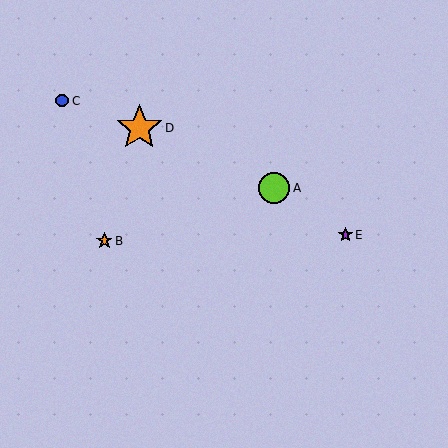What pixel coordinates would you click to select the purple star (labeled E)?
Click at (345, 235) to select the purple star E.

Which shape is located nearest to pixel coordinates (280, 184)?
The lime circle (labeled A) at (274, 188) is nearest to that location.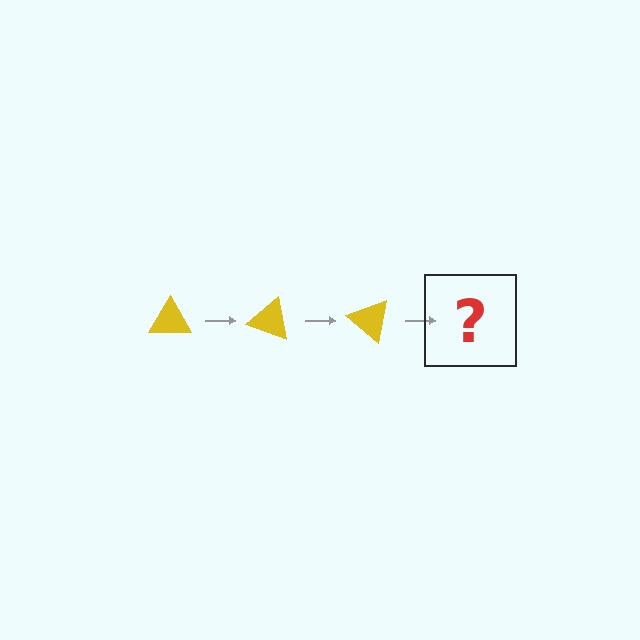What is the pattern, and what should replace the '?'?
The pattern is that the triangle rotates 20 degrees each step. The '?' should be a yellow triangle rotated 60 degrees.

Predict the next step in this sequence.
The next step is a yellow triangle rotated 60 degrees.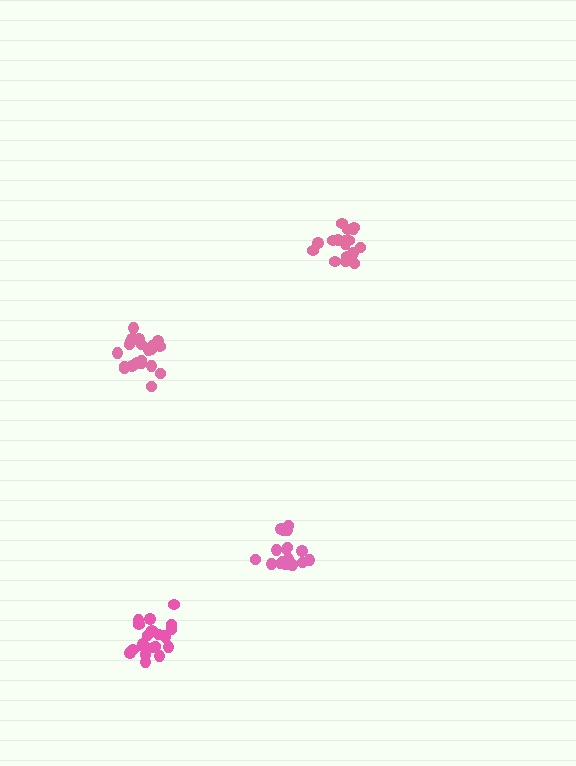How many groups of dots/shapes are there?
There are 4 groups.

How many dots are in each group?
Group 1: 21 dots, Group 2: 18 dots, Group 3: 21 dots, Group 4: 17 dots (77 total).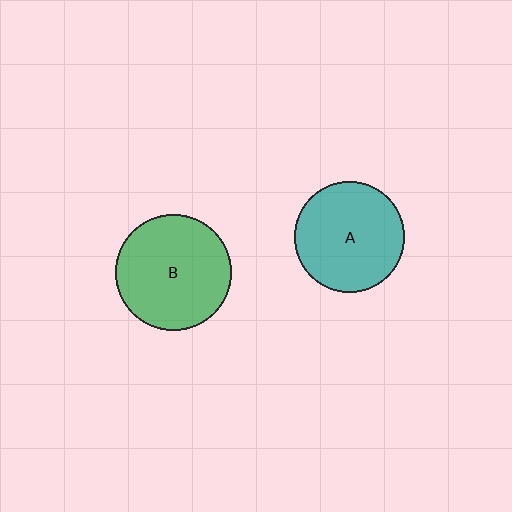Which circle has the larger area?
Circle B (green).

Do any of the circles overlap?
No, none of the circles overlap.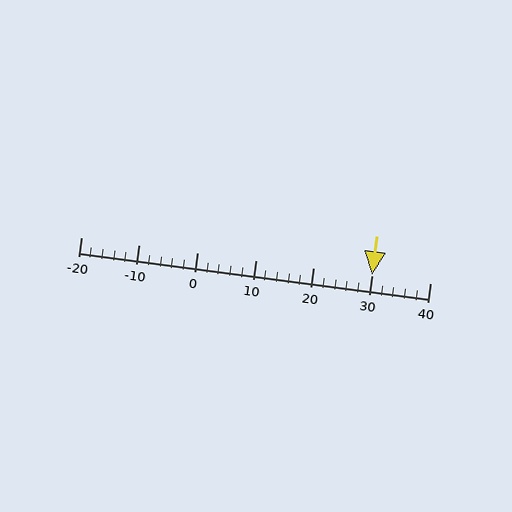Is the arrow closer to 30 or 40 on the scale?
The arrow is closer to 30.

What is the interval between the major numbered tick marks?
The major tick marks are spaced 10 units apart.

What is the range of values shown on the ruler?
The ruler shows values from -20 to 40.